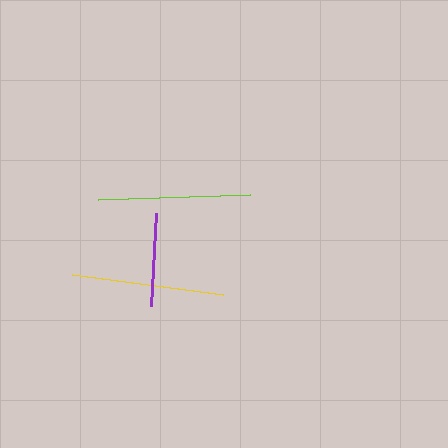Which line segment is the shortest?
The purple line is the shortest at approximately 94 pixels.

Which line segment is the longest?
The lime line is the longest at approximately 153 pixels.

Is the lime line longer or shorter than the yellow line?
The lime line is longer than the yellow line.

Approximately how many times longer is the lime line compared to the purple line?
The lime line is approximately 1.6 times the length of the purple line.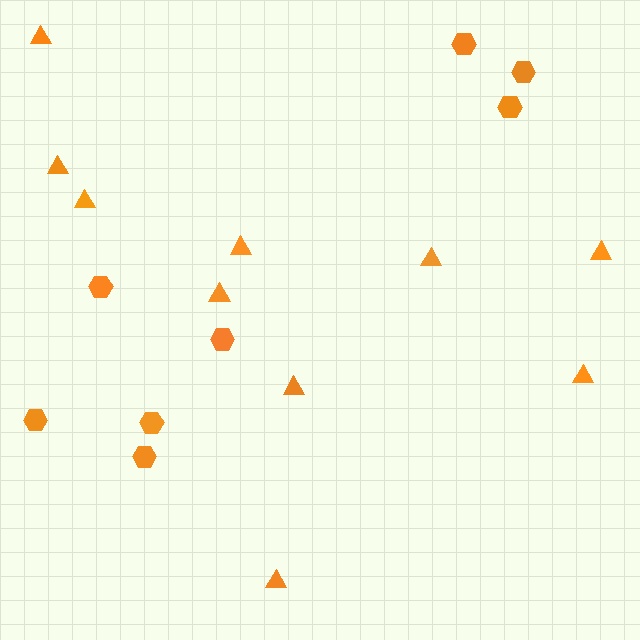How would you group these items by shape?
There are 2 groups: one group of hexagons (8) and one group of triangles (10).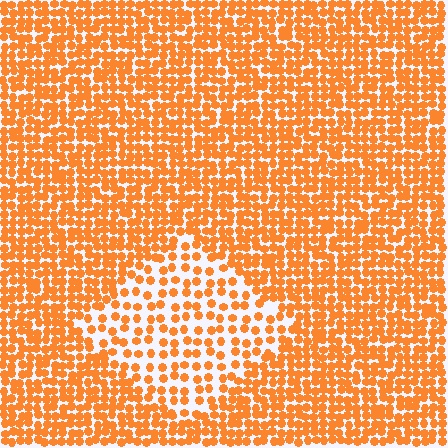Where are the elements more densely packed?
The elements are more densely packed outside the diamond boundary.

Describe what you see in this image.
The image contains small orange elements arranged at two different densities. A diamond-shaped region is visible where the elements are less densely packed than the surrounding area.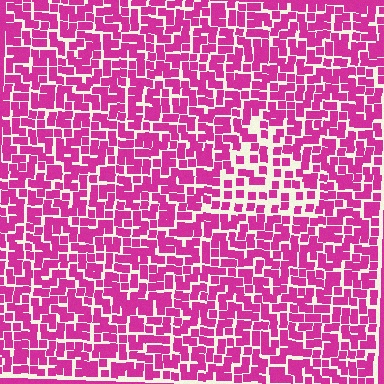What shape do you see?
I see a triangle.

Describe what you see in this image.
The image contains small magenta elements arranged at two different densities. A triangle-shaped region is visible where the elements are less densely packed than the surrounding area.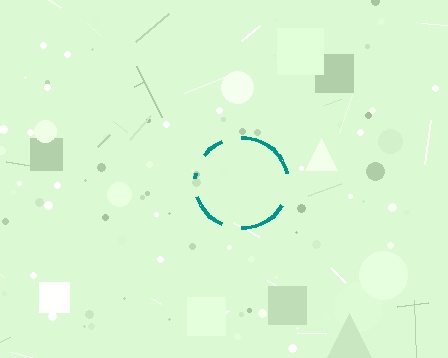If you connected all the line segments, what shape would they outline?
They would outline a circle.